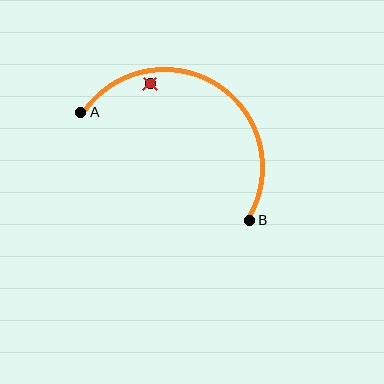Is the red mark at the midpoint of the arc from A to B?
No — the red mark does not lie on the arc at all. It sits slightly inside the curve.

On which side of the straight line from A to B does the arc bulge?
The arc bulges above the straight line connecting A and B.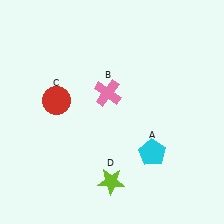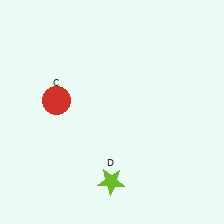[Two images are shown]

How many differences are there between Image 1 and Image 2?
There are 2 differences between the two images.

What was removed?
The pink cross (B), the cyan pentagon (A) were removed in Image 2.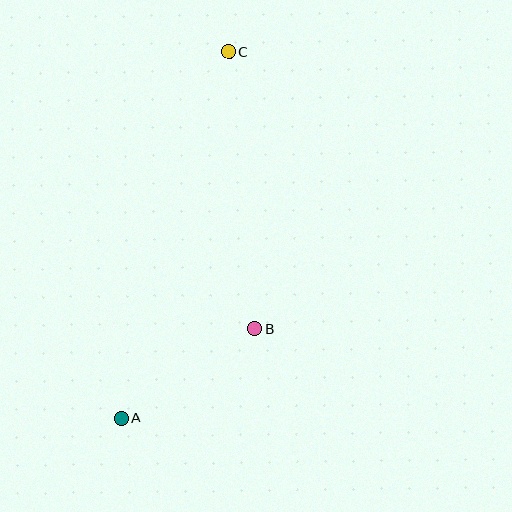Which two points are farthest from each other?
Points A and C are farthest from each other.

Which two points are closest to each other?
Points A and B are closest to each other.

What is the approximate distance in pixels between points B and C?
The distance between B and C is approximately 278 pixels.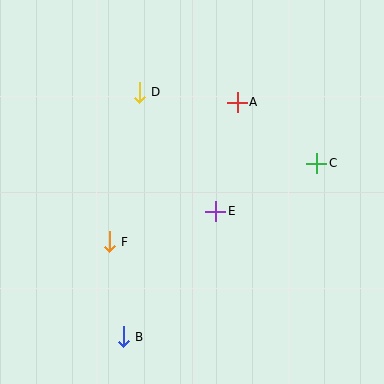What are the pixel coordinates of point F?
Point F is at (109, 242).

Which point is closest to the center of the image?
Point E at (216, 211) is closest to the center.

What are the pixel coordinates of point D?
Point D is at (139, 92).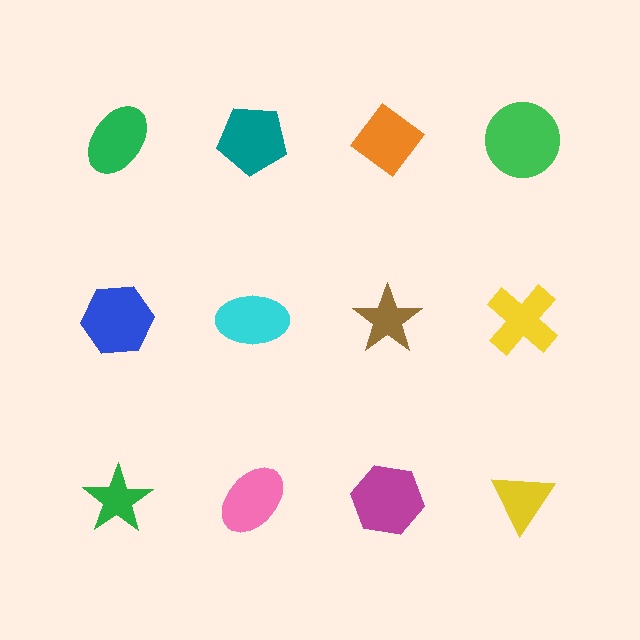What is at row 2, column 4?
A yellow cross.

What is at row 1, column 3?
An orange diamond.